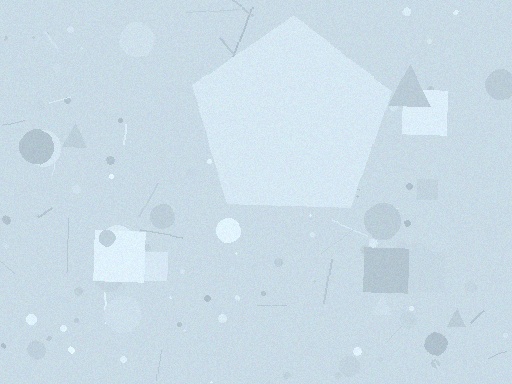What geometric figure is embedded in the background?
A pentagon is embedded in the background.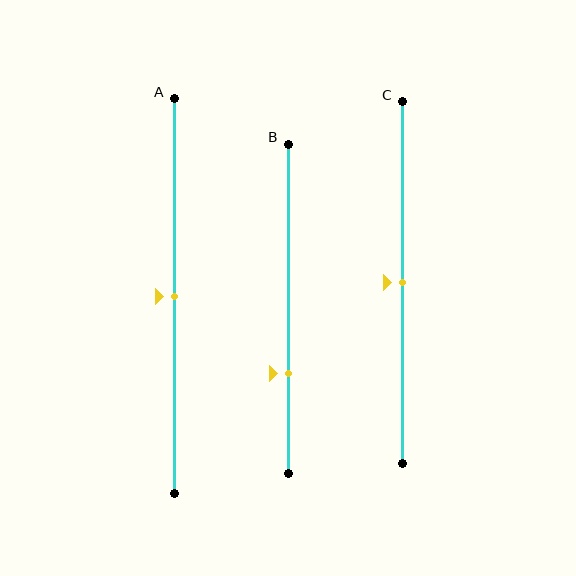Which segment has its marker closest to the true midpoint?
Segment A has its marker closest to the true midpoint.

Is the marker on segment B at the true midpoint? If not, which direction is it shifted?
No, the marker on segment B is shifted downward by about 20% of the segment length.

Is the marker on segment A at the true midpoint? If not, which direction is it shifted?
Yes, the marker on segment A is at the true midpoint.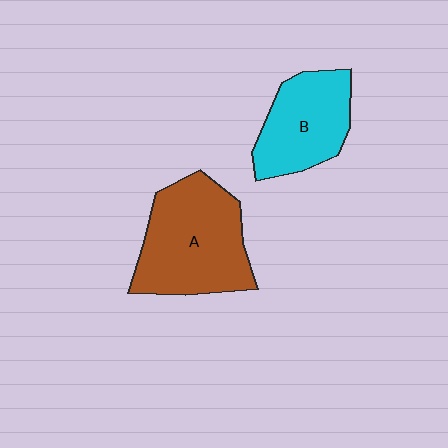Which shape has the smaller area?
Shape B (cyan).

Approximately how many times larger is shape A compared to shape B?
Approximately 1.4 times.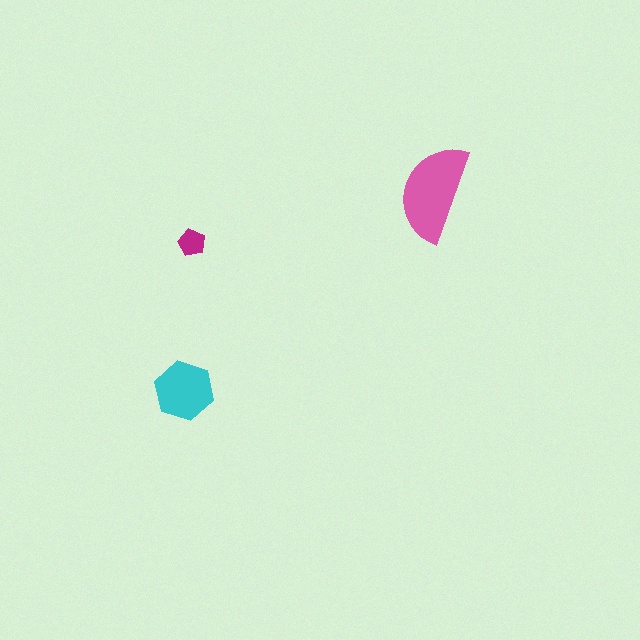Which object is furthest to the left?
The cyan hexagon is leftmost.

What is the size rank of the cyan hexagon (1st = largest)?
2nd.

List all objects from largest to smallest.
The pink semicircle, the cyan hexagon, the magenta pentagon.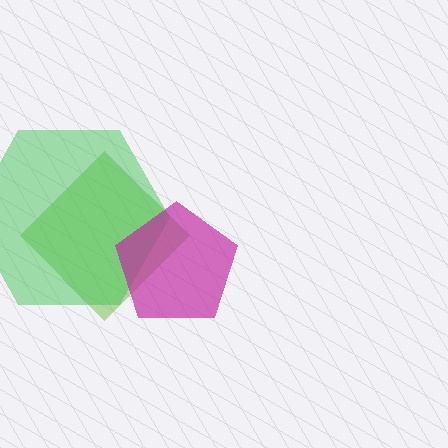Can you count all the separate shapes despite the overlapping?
Yes, there are 3 separate shapes.